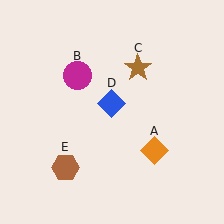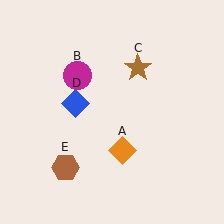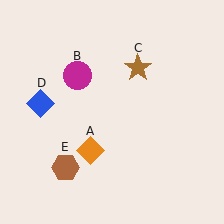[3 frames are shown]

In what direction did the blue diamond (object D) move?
The blue diamond (object D) moved left.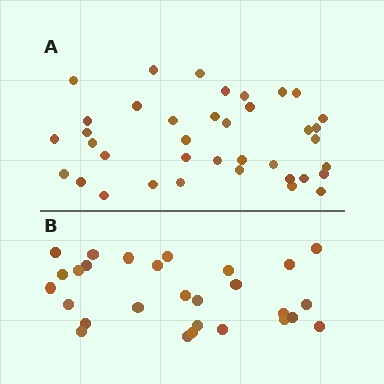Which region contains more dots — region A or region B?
Region A (the top region) has more dots.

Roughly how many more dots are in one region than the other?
Region A has roughly 10 or so more dots than region B.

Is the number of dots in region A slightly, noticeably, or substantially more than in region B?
Region A has noticeably more, but not dramatically so. The ratio is roughly 1.4 to 1.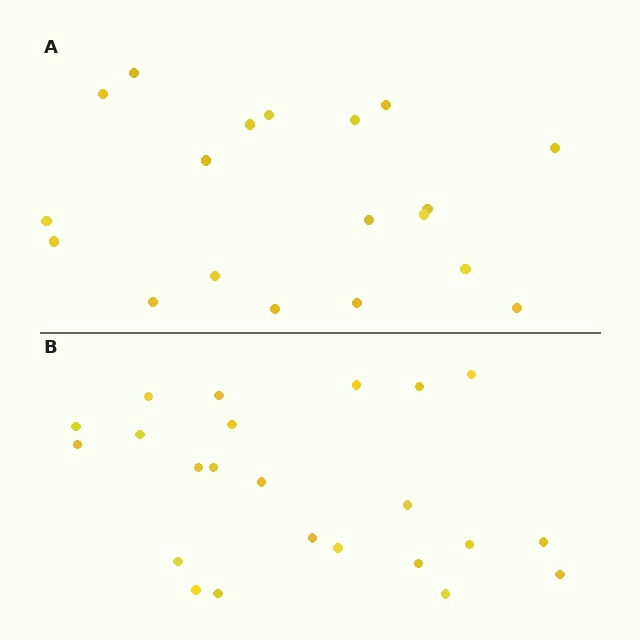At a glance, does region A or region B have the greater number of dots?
Region B (the bottom region) has more dots.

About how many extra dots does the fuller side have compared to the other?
Region B has about 4 more dots than region A.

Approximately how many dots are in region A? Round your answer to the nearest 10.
About 20 dots. (The exact count is 19, which rounds to 20.)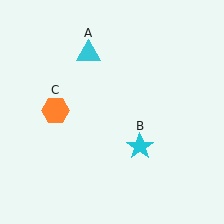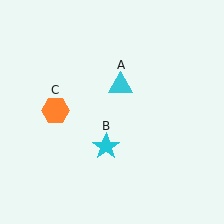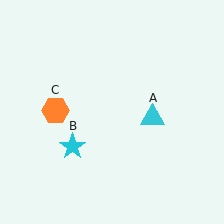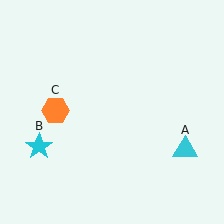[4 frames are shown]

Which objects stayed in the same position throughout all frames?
Orange hexagon (object C) remained stationary.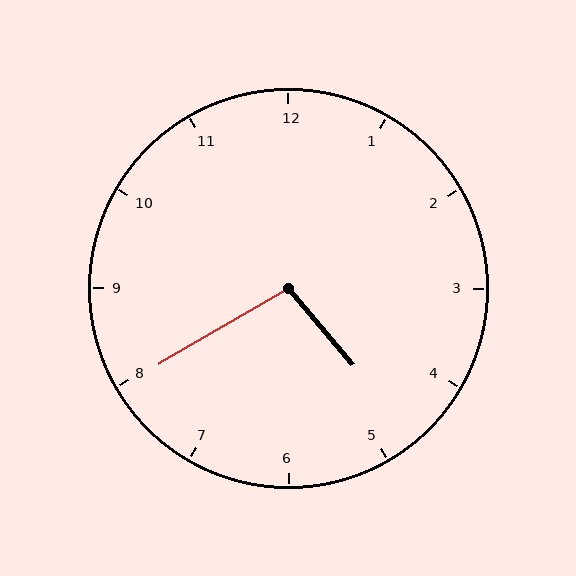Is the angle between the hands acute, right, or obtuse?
It is obtuse.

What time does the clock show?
4:40.